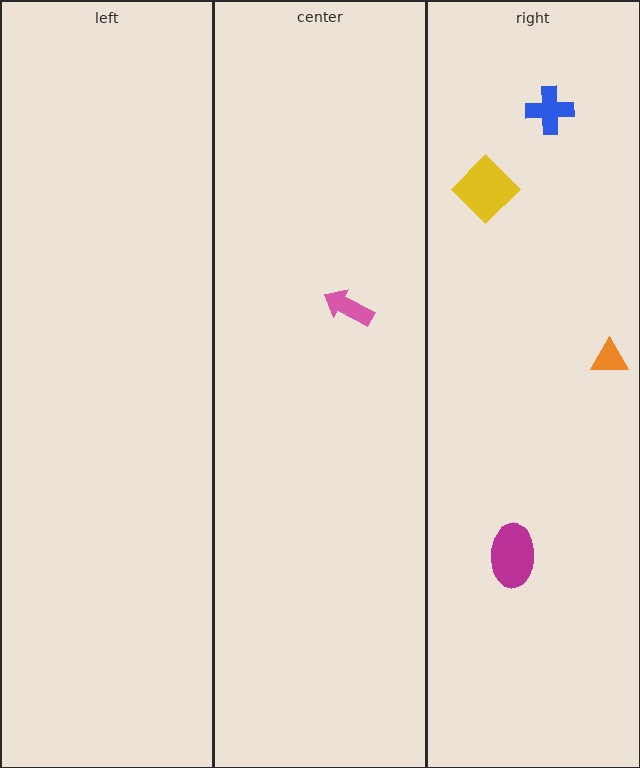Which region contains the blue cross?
The right region.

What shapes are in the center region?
The pink arrow.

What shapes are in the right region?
The blue cross, the yellow diamond, the orange triangle, the magenta ellipse.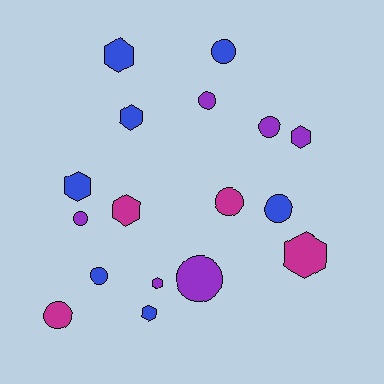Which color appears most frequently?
Blue, with 7 objects.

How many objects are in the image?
There are 17 objects.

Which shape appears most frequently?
Circle, with 9 objects.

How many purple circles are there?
There are 4 purple circles.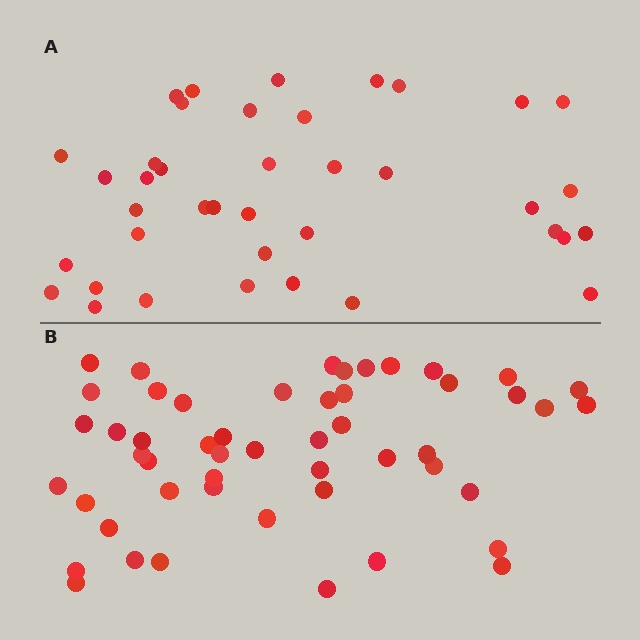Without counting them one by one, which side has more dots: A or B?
Region B (the bottom region) has more dots.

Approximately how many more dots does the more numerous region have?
Region B has roughly 12 or so more dots than region A.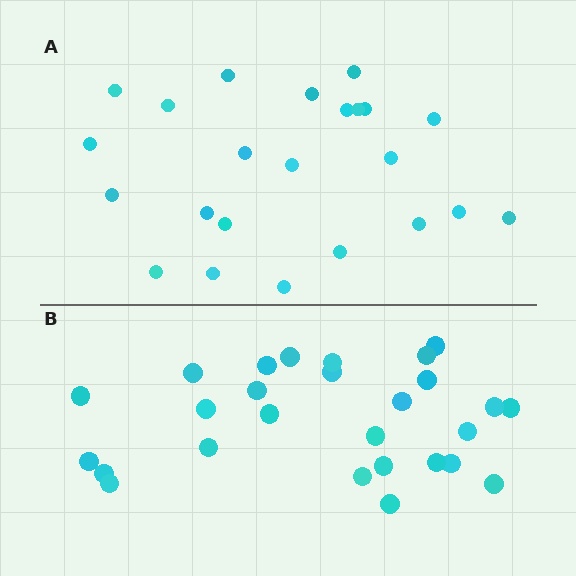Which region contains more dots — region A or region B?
Region B (the bottom region) has more dots.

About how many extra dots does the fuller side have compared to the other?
Region B has about 4 more dots than region A.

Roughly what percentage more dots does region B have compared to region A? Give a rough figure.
About 15% more.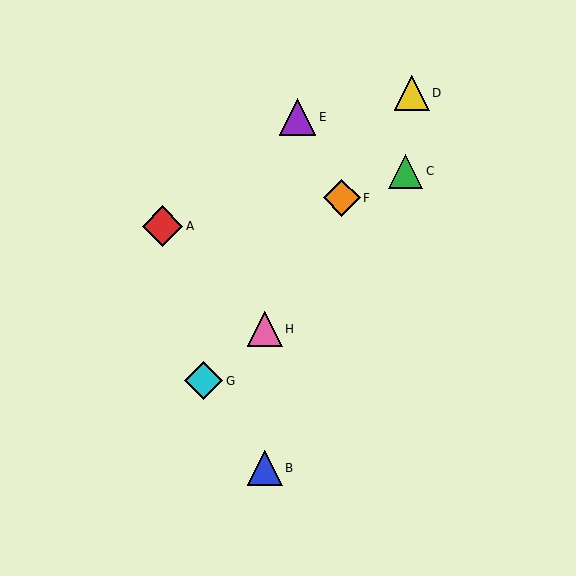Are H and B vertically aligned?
Yes, both are at x≈265.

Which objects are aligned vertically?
Objects B, H are aligned vertically.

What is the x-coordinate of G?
Object G is at x≈204.